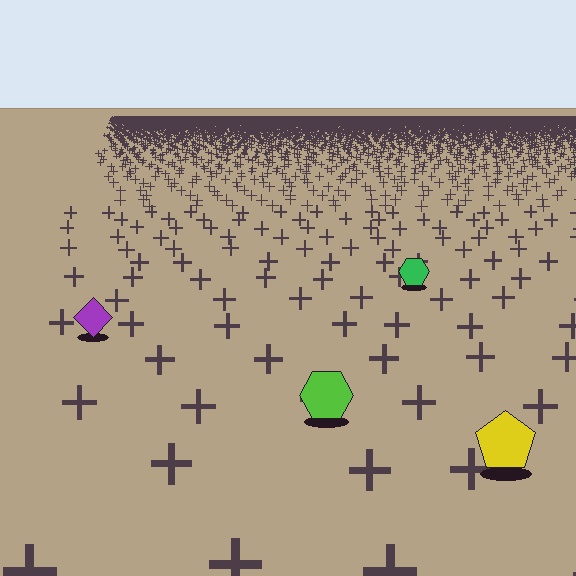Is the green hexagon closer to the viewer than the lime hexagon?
No. The lime hexagon is closer — you can tell from the texture gradient: the ground texture is coarser near it.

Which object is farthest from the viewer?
The green hexagon is farthest from the viewer. It appears smaller and the ground texture around it is denser.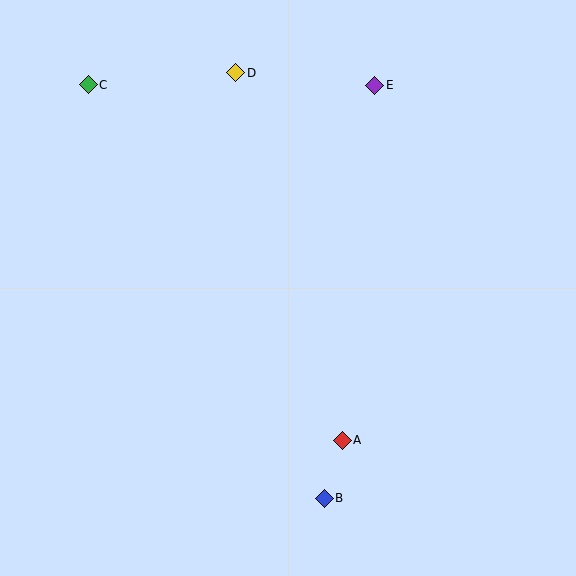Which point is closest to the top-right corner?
Point E is closest to the top-right corner.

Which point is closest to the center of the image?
Point A at (342, 440) is closest to the center.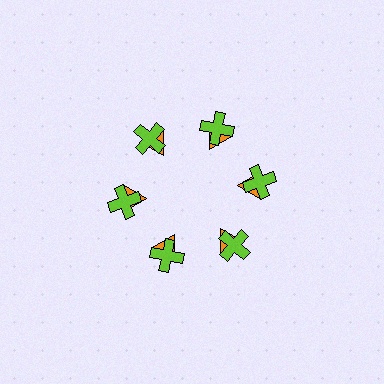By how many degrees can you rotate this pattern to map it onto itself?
The pattern maps onto itself every 60 degrees of rotation.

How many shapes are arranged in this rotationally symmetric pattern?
There are 12 shapes, arranged in 6 groups of 2.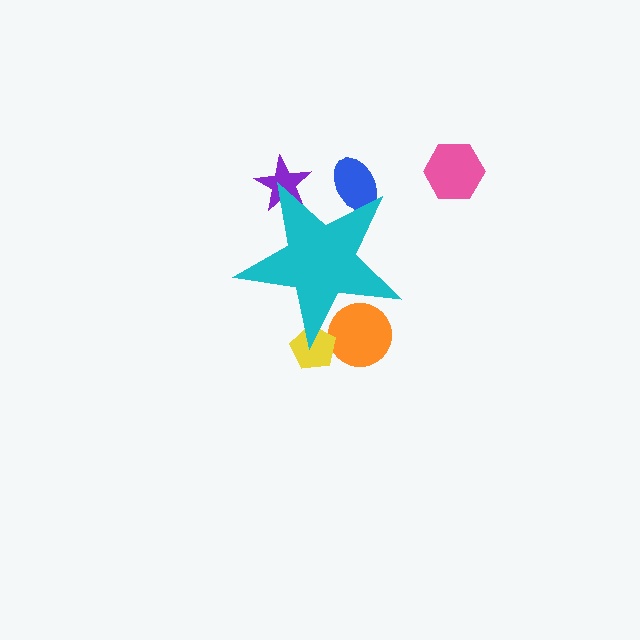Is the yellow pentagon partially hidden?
Yes, the yellow pentagon is partially hidden behind the cyan star.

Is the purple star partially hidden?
Yes, the purple star is partially hidden behind the cyan star.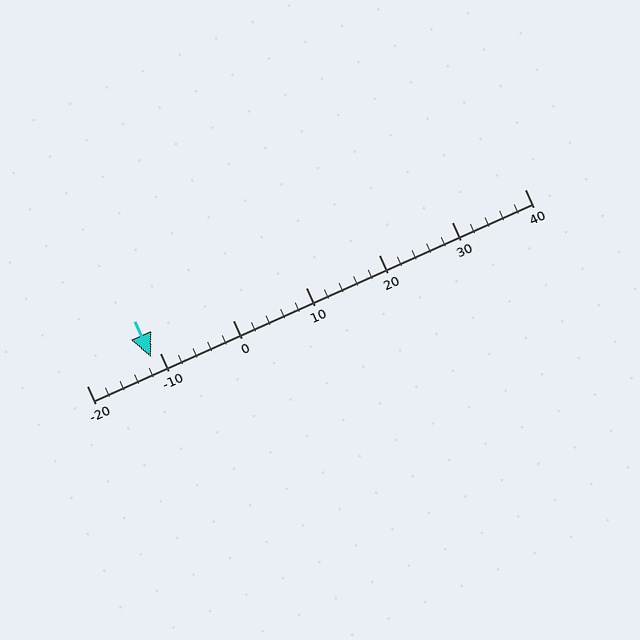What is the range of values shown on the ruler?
The ruler shows values from -20 to 40.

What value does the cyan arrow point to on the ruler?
The cyan arrow points to approximately -11.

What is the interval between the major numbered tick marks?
The major tick marks are spaced 10 units apart.